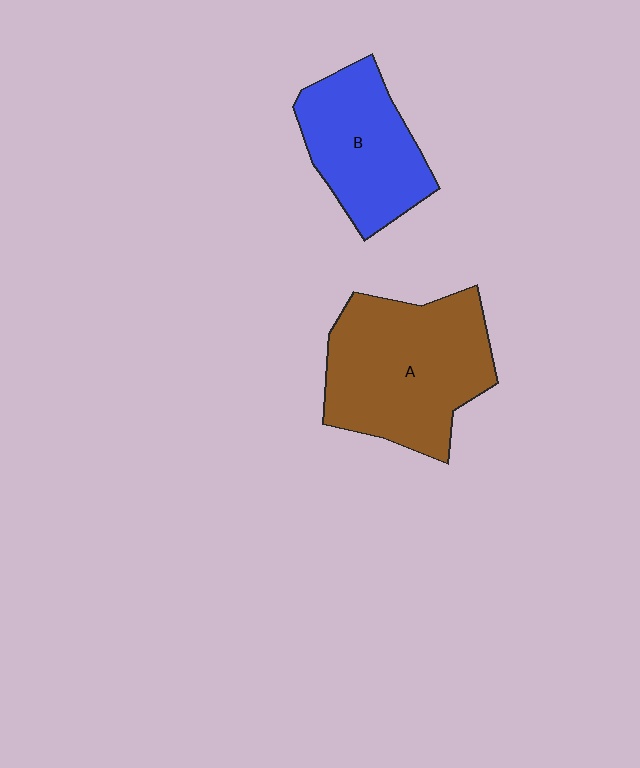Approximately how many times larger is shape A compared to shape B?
Approximately 1.4 times.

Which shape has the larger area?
Shape A (brown).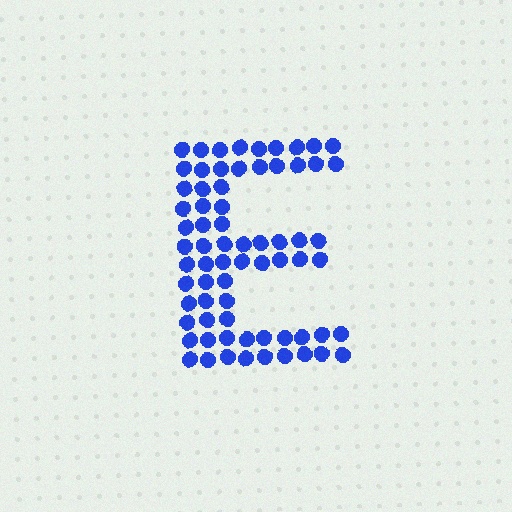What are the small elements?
The small elements are circles.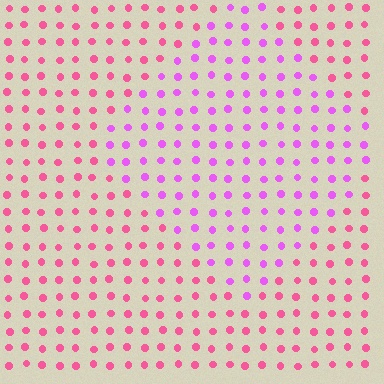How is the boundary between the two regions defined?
The boundary is defined purely by a slight shift in hue (about 39 degrees). Spacing, size, and orientation are identical on both sides.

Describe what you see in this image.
The image is filled with small pink elements in a uniform arrangement. A diamond-shaped region is visible where the elements are tinted to a slightly different hue, forming a subtle color boundary.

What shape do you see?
I see a diamond.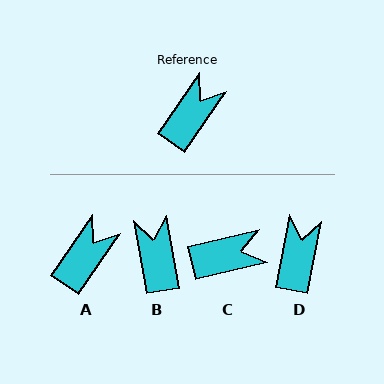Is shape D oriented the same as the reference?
No, it is off by about 24 degrees.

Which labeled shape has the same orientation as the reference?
A.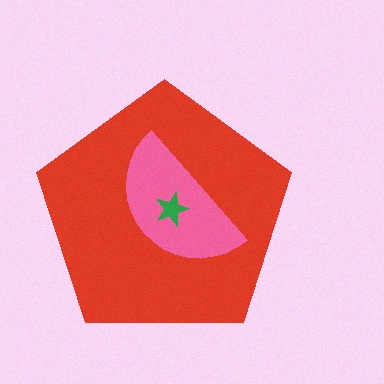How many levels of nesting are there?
3.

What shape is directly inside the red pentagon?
The pink semicircle.